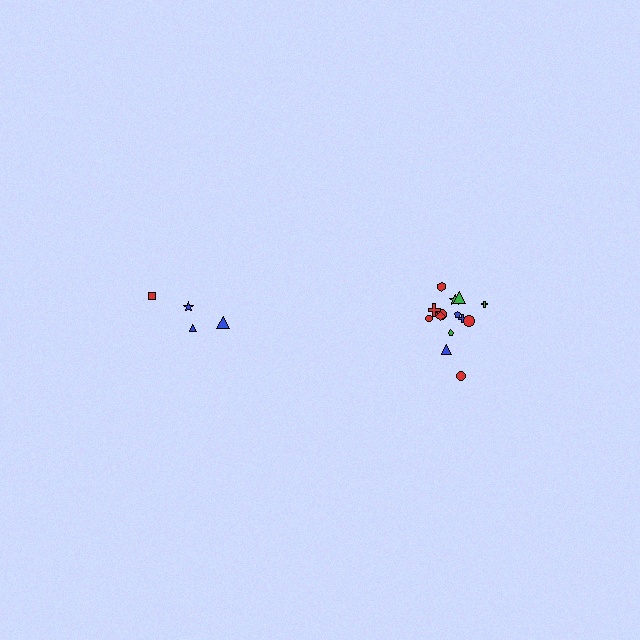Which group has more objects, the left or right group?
The right group.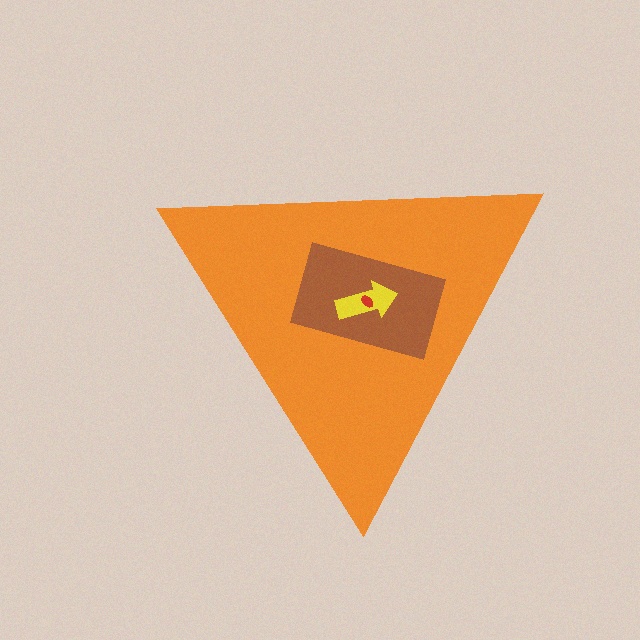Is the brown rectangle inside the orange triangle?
Yes.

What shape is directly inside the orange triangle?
The brown rectangle.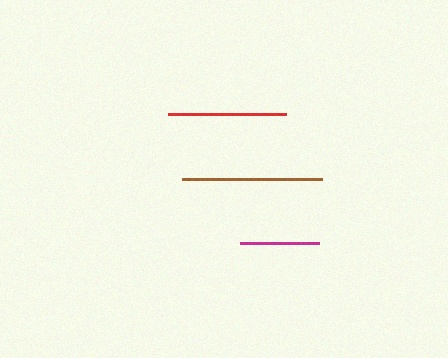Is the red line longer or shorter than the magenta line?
The red line is longer than the magenta line.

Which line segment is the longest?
The brown line is the longest at approximately 140 pixels.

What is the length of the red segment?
The red segment is approximately 118 pixels long.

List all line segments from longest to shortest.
From longest to shortest: brown, red, magenta.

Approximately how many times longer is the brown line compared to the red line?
The brown line is approximately 1.2 times the length of the red line.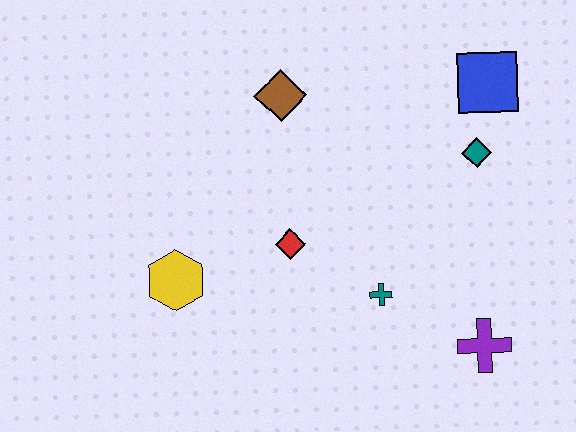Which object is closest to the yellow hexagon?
The red diamond is closest to the yellow hexagon.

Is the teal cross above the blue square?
No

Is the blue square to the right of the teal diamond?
Yes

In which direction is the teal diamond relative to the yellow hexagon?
The teal diamond is to the right of the yellow hexagon.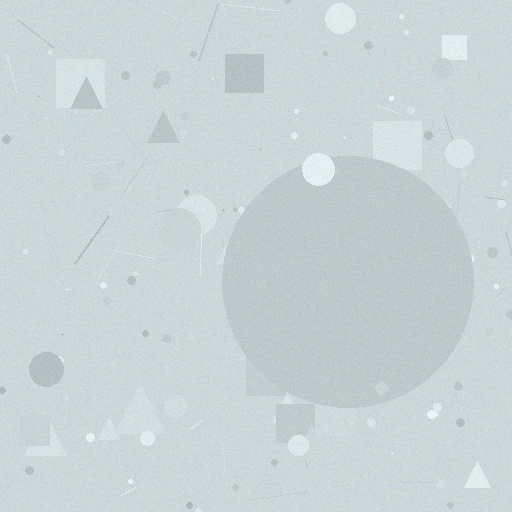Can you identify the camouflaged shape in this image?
The camouflaged shape is a circle.